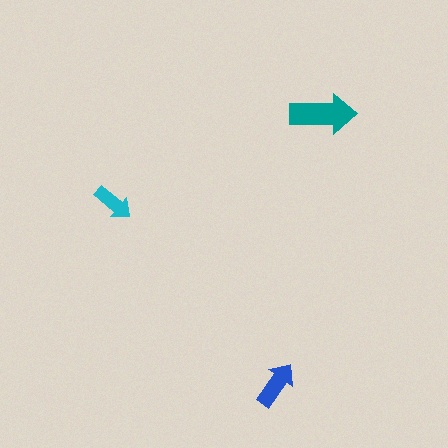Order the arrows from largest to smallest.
the teal one, the blue one, the cyan one.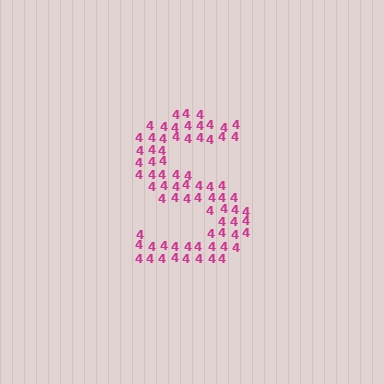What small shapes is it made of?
It is made of small digit 4's.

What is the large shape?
The large shape is the letter S.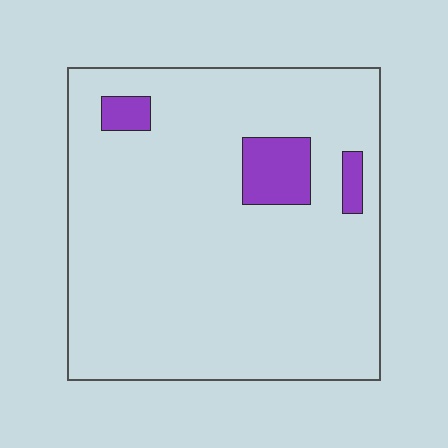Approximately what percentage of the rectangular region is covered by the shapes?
Approximately 10%.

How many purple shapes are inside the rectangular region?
3.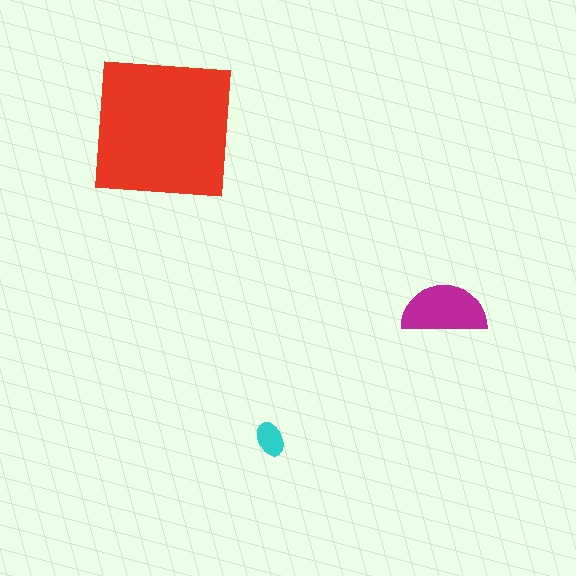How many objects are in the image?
There are 3 objects in the image.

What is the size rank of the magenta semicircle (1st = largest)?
2nd.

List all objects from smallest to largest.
The cyan ellipse, the magenta semicircle, the red square.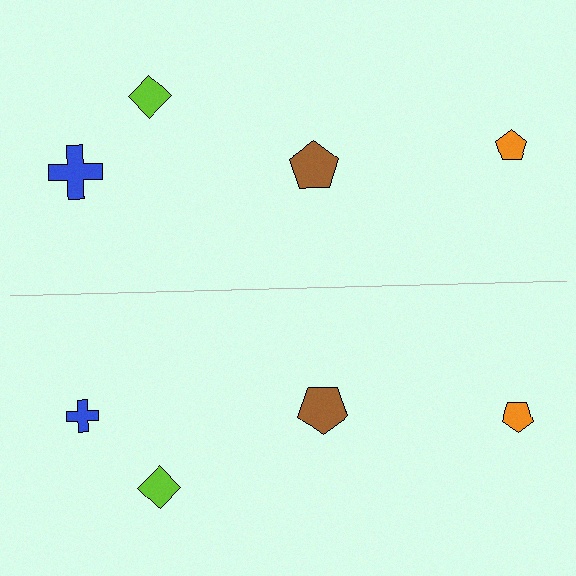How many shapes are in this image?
There are 8 shapes in this image.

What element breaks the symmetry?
The blue cross on the bottom side has a different size than its mirror counterpart.